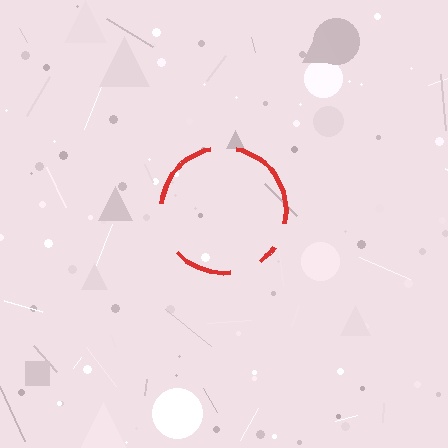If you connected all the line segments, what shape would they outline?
They would outline a circle.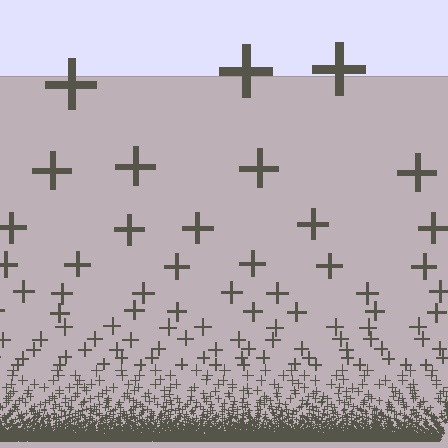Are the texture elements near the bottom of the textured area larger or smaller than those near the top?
Smaller. The gradient is inverted — elements near the bottom are smaller and denser.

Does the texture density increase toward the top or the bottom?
Density increases toward the bottom.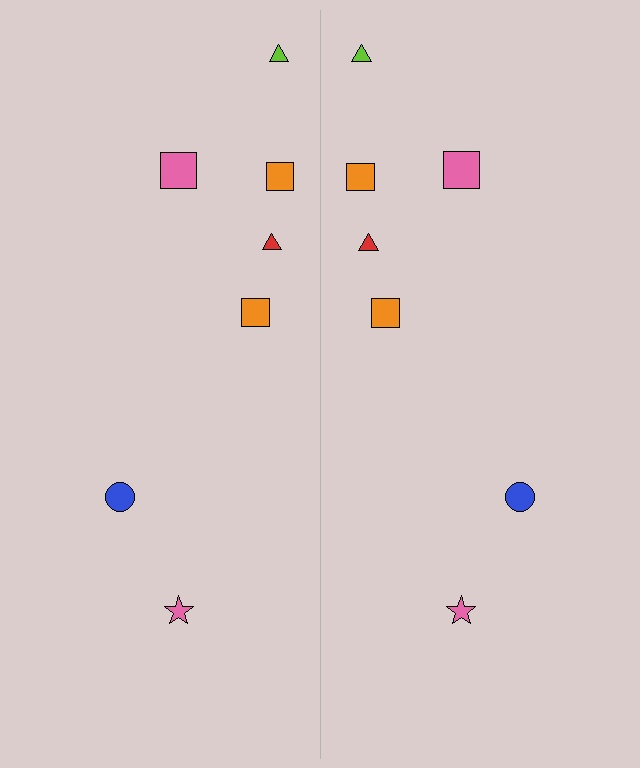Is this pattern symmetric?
Yes, this pattern has bilateral (reflection) symmetry.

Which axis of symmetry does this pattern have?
The pattern has a vertical axis of symmetry running through the center of the image.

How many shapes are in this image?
There are 14 shapes in this image.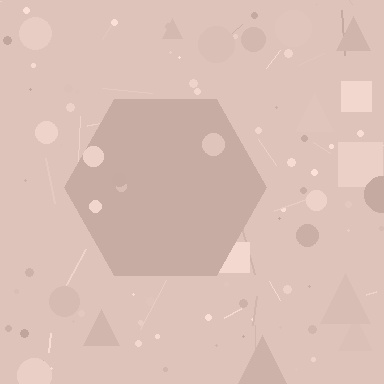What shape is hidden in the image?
A hexagon is hidden in the image.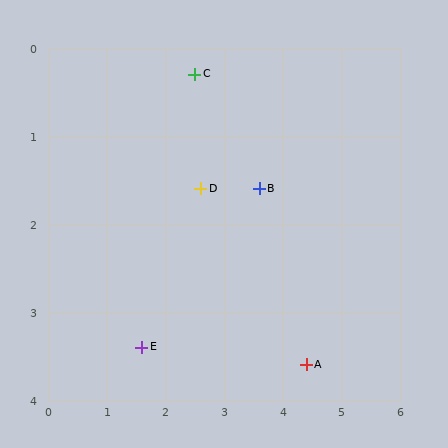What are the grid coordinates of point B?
Point B is at approximately (3.6, 1.6).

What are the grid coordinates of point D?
Point D is at approximately (2.6, 1.6).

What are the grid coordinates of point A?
Point A is at approximately (4.4, 3.6).